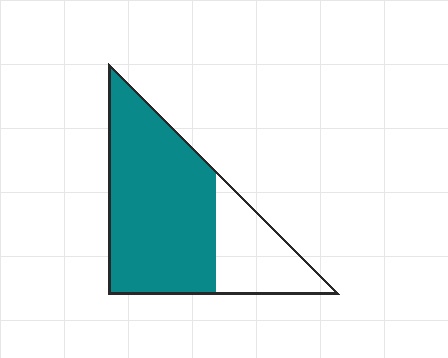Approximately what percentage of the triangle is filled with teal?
Approximately 70%.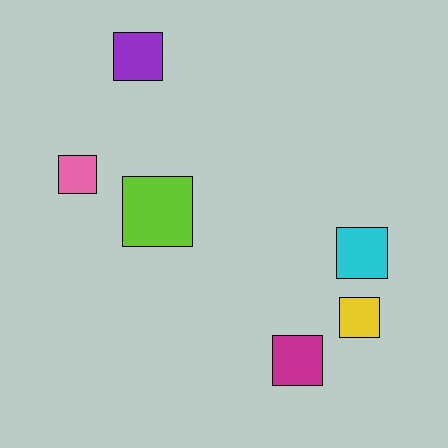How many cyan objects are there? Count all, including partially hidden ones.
There is 1 cyan object.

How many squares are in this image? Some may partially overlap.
There are 6 squares.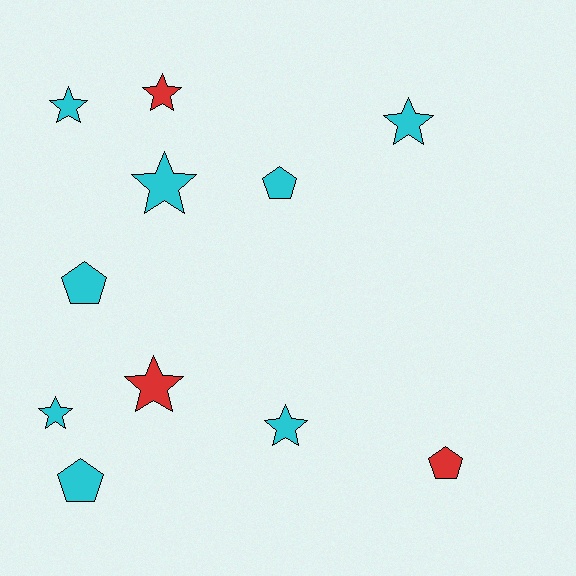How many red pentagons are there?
There is 1 red pentagon.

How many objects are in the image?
There are 11 objects.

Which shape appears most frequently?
Star, with 7 objects.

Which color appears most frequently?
Cyan, with 8 objects.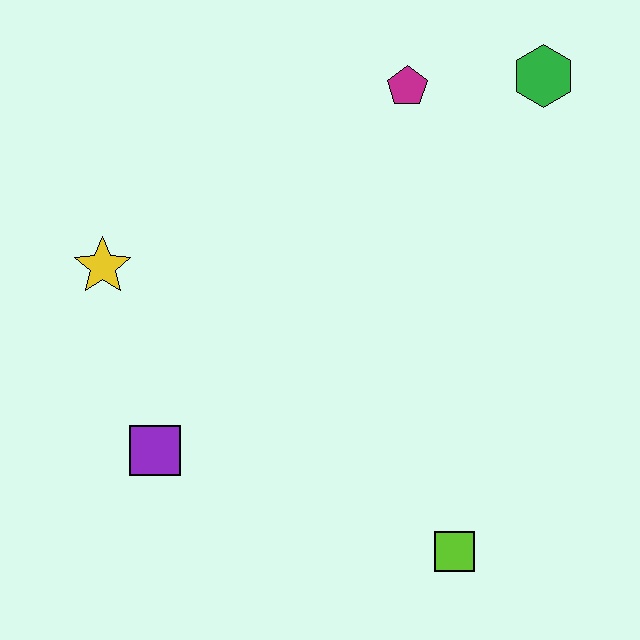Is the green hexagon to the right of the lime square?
Yes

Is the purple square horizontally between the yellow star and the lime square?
Yes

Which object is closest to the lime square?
The purple square is closest to the lime square.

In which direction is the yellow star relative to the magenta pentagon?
The yellow star is to the left of the magenta pentagon.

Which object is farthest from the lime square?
The green hexagon is farthest from the lime square.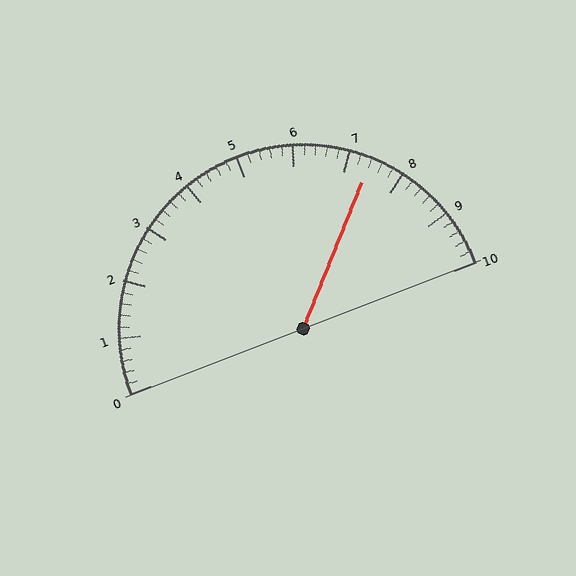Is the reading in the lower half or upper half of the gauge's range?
The reading is in the upper half of the range (0 to 10).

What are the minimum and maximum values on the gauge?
The gauge ranges from 0 to 10.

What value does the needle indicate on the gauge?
The needle indicates approximately 7.4.